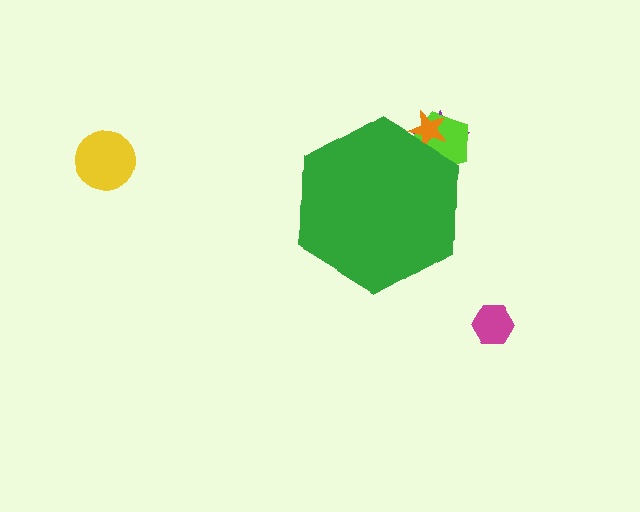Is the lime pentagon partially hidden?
Yes, the lime pentagon is partially hidden behind the green hexagon.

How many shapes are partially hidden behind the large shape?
3 shapes are partially hidden.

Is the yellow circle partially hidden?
No, the yellow circle is fully visible.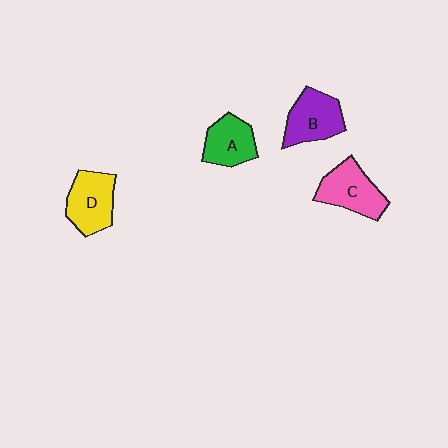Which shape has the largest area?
Shape C (pink).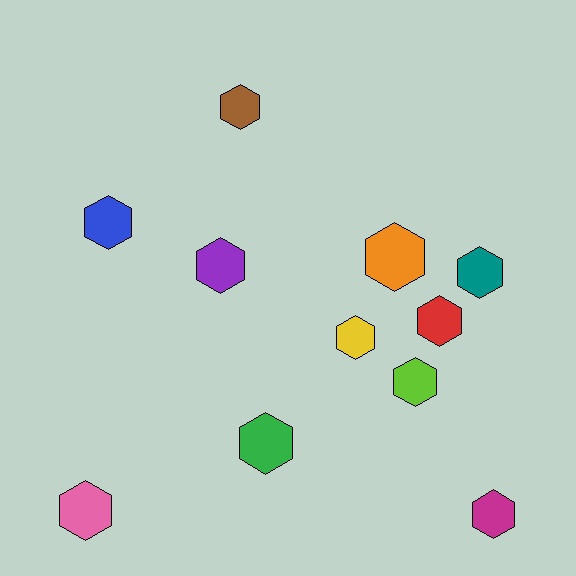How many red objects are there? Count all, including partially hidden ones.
There is 1 red object.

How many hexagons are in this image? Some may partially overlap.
There are 11 hexagons.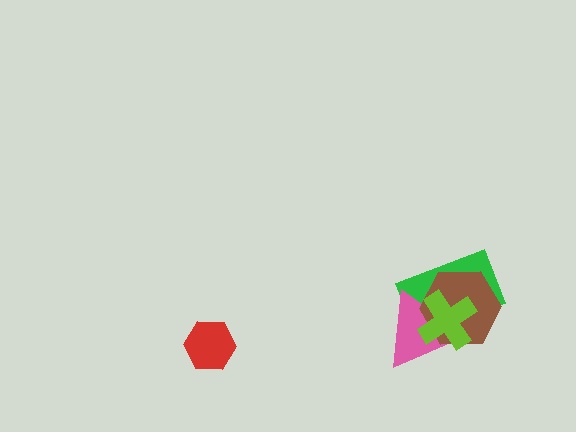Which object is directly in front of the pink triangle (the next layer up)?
The brown hexagon is directly in front of the pink triangle.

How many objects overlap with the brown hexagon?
3 objects overlap with the brown hexagon.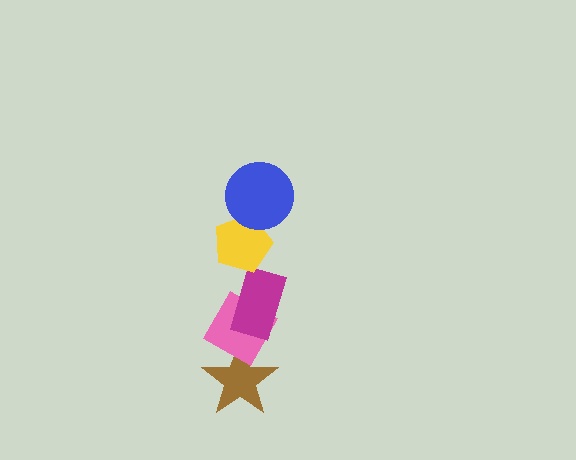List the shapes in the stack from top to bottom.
From top to bottom: the blue circle, the yellow pentagon, the magenta rectangle, the pink diamond, the brown star.